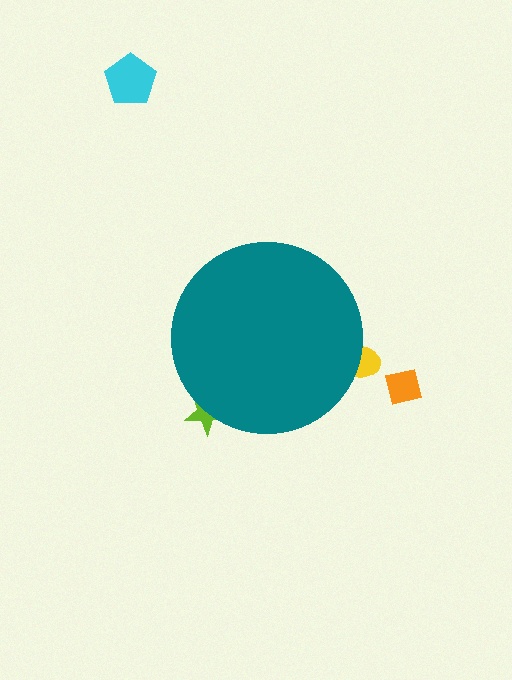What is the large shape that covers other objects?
A teal circle.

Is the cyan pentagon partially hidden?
No, the cyan pentagon is fully visible.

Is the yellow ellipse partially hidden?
Yes, the yellow ellipse is partially hidden behind the teal circle.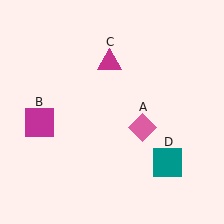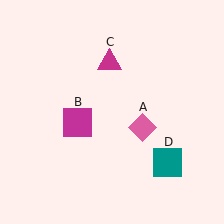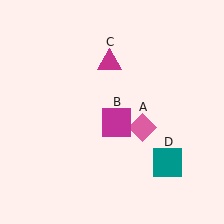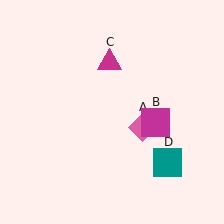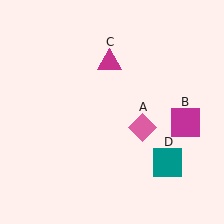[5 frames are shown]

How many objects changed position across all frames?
1 object changed position: magenta square (object B).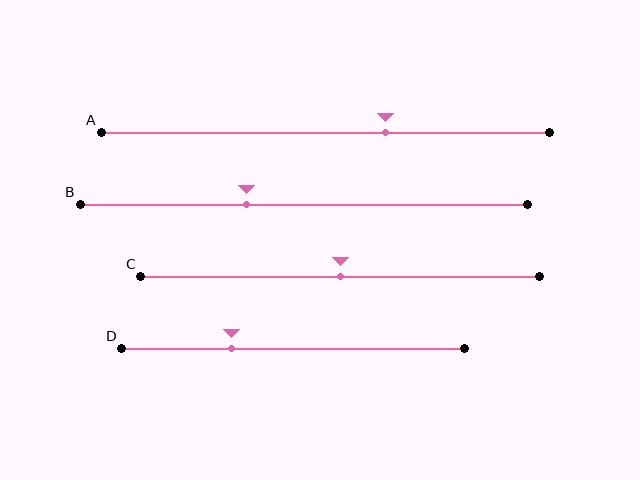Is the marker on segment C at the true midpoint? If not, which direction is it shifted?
Yes, the marker on segment C is at the true midpoint.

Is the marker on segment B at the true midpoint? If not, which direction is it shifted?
No, the marker on segment B is shifted to the left by about 13% of the segment length.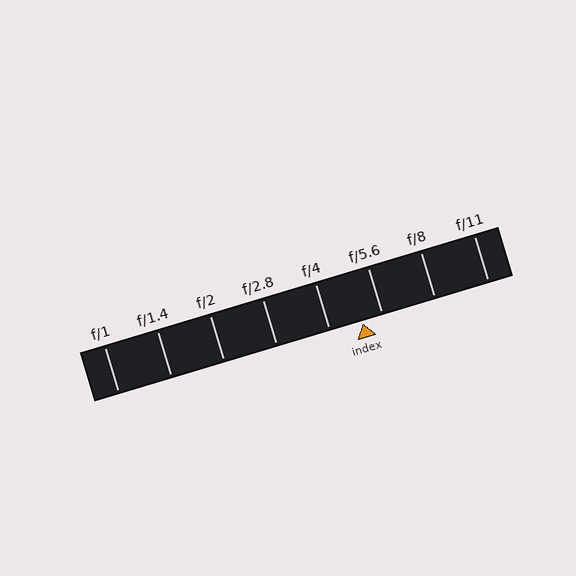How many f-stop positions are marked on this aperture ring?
There are 8 f-stop positions marked.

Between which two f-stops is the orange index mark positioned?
The index mark is between f/4 and f/5.6.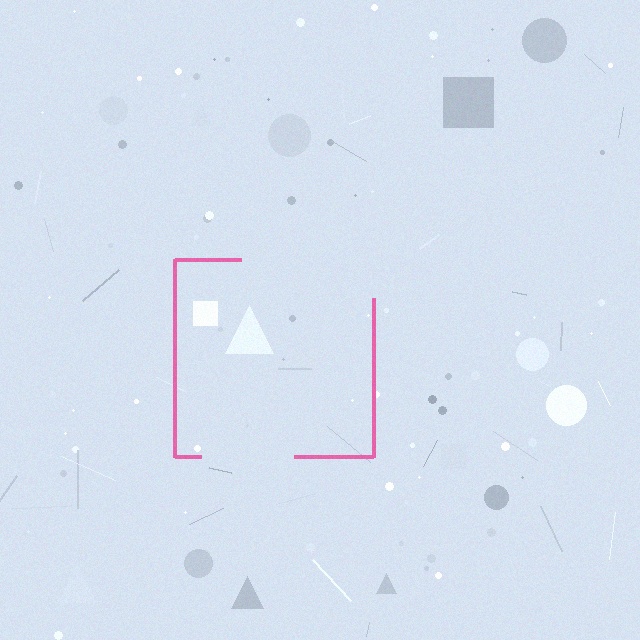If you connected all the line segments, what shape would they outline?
They would outline a square.